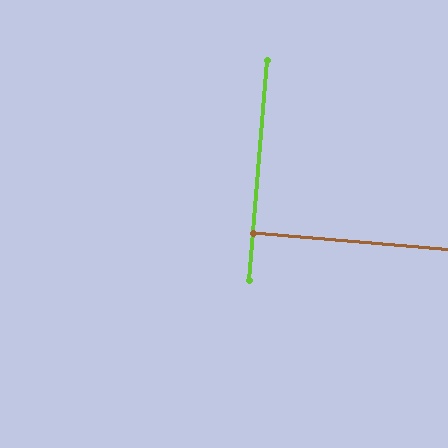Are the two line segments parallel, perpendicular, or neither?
Perpendicular — they meet at approximately 90°.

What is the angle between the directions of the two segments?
Approximately 90 degrees.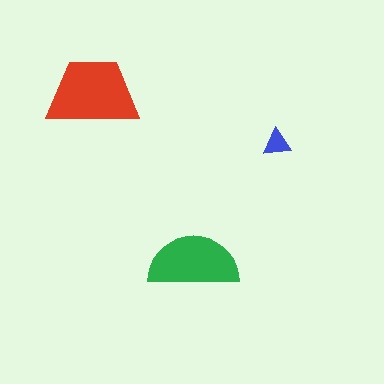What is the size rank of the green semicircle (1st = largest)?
2nd.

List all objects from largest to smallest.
The red trapezoid, the green semicircle, the blue triangle.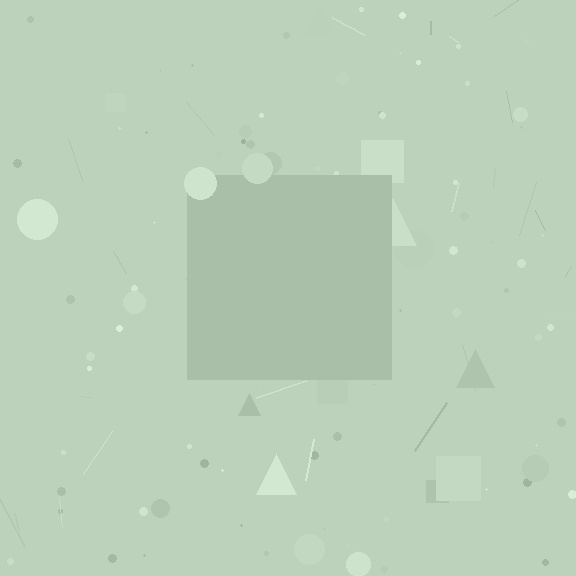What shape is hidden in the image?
A square is hidden in the image.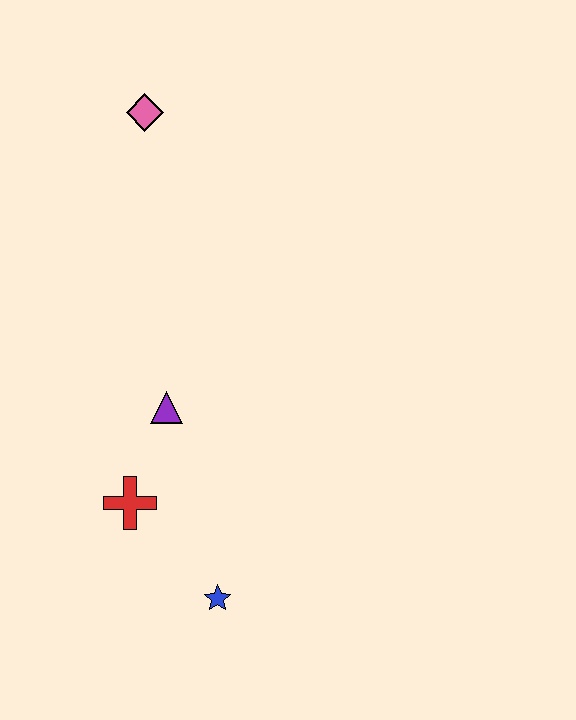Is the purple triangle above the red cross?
Yes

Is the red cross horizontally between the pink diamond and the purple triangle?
No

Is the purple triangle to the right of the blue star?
No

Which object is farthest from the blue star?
The pink diamond is farthest from the blue star.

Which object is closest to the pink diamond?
The purple triangle is closest to the pink diamond.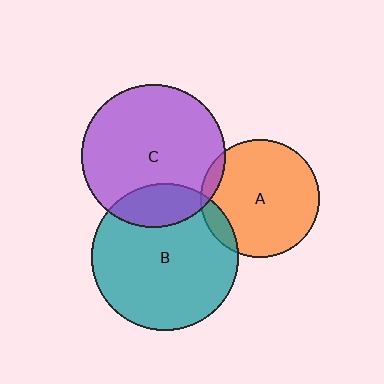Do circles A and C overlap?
Yes.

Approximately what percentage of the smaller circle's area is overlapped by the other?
Approximately 5%.